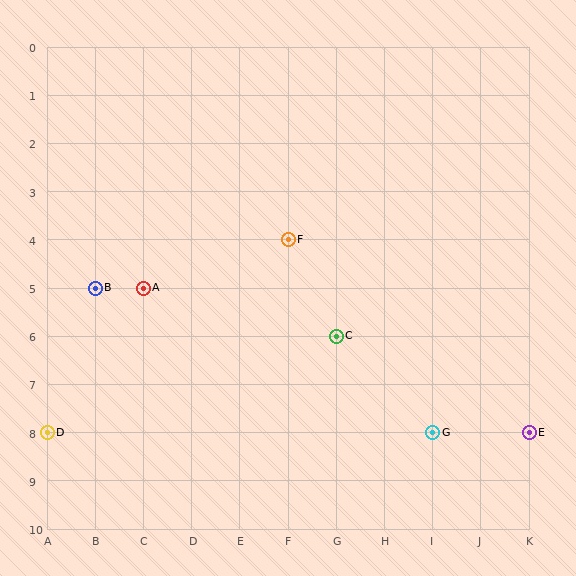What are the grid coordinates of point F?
Point F is at grid coordinates (F, 4).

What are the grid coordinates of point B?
Point B is at grid coordinates (B, 5).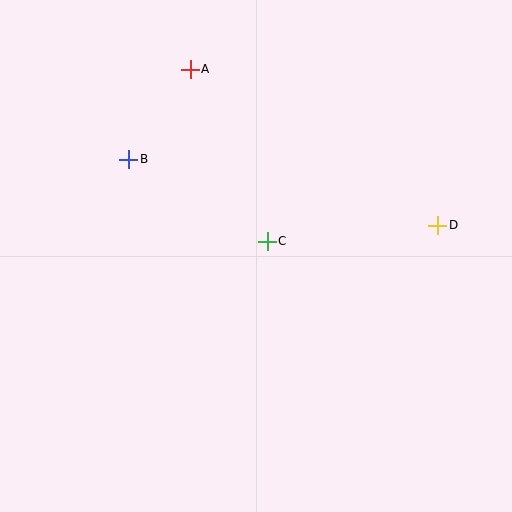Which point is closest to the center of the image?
Point C at (267, 241) is closest to the center.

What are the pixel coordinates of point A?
Point A is at (190, 69).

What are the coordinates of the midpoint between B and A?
The midpoint between B and A is at (159, 114).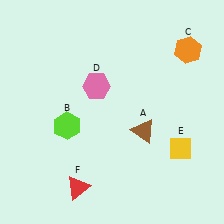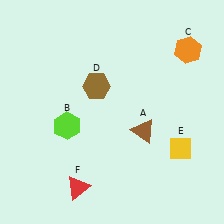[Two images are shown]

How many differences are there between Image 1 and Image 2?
There is 1 difference between the two images.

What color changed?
The hexagon (D) changed from pink in Image 1 to brown in Image 2.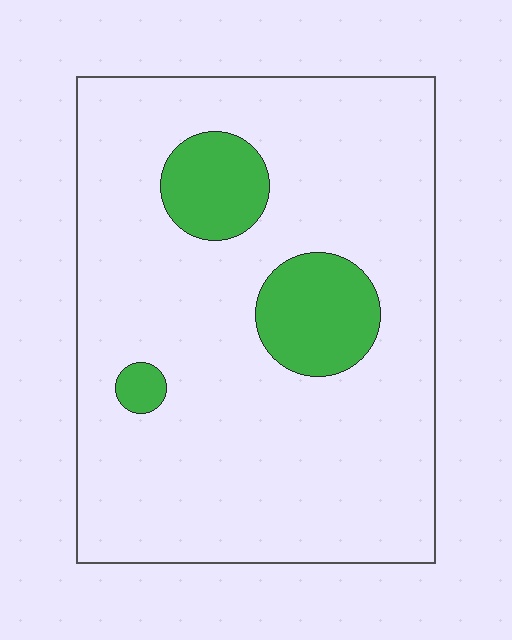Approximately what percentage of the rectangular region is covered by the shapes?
Approximately 15%.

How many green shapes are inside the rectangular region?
3.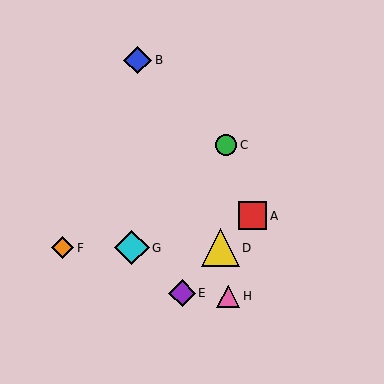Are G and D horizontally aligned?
Yes, both are at y≈248.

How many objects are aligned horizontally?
3 objects (D, F, G) are aligned horizontally.